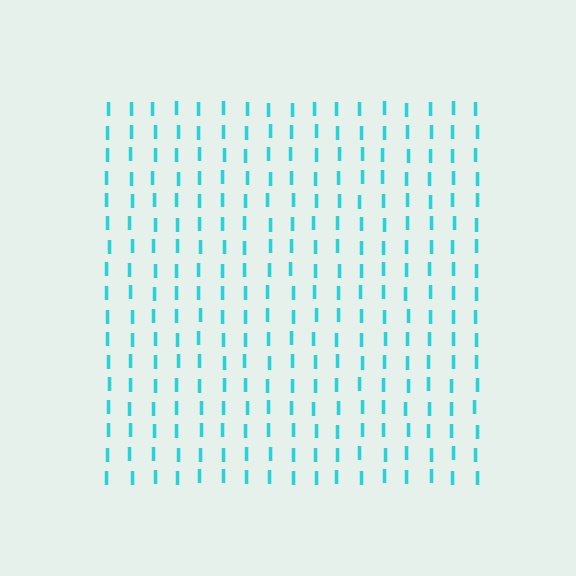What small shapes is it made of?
It is made of small letter I's.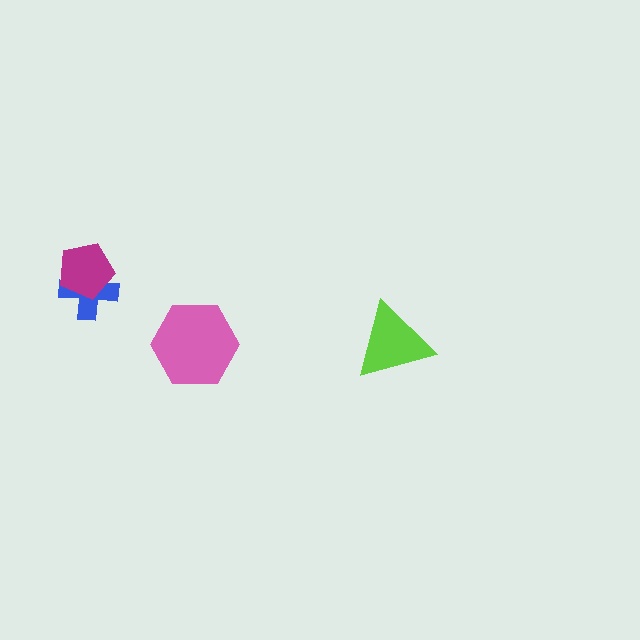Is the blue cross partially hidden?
Yes, it is partially covered by another shape.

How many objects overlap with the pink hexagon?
0 objects overlap with the pink hexagon.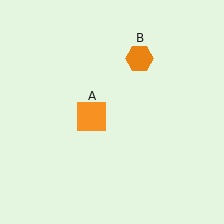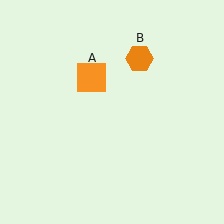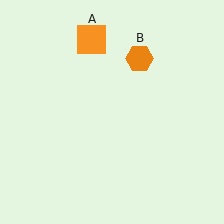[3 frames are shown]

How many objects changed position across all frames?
1 object changed position: orange square (object A).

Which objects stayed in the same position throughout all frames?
Orange hexagon (object B) remained stationary.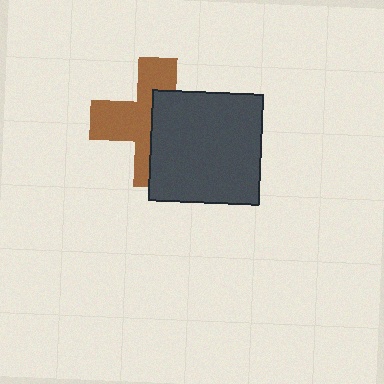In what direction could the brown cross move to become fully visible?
The brown cross could move left. That would shift it out from behind the dark gray square entirely.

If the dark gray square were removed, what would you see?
You would see the complete brown cross.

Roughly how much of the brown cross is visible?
About half of it is visible (roughly 51%).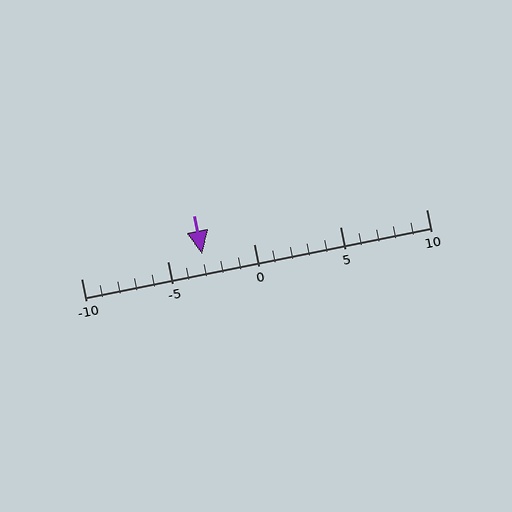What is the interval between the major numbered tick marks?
The major tick marks are spaced 5 units apart.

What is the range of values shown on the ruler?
The ruler shows values from -10 to 10.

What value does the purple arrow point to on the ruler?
The purple arrow points to approximately -3.